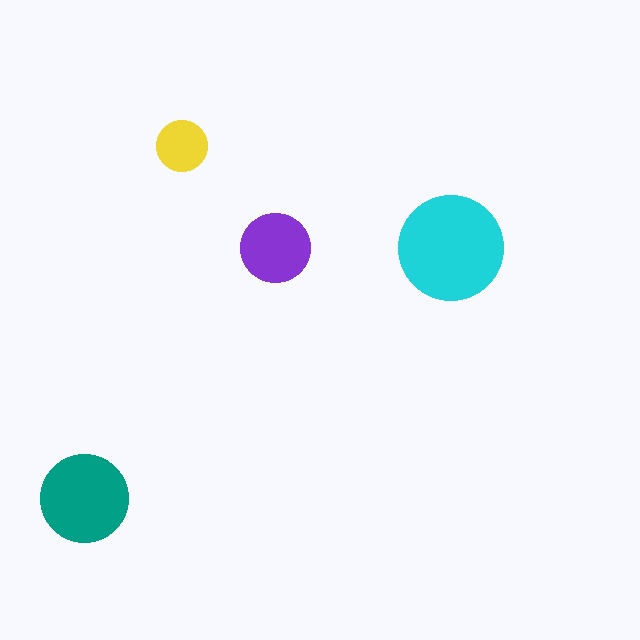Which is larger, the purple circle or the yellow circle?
The purple one.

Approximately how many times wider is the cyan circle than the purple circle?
About 1.5 times wider.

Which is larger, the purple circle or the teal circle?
The teal one.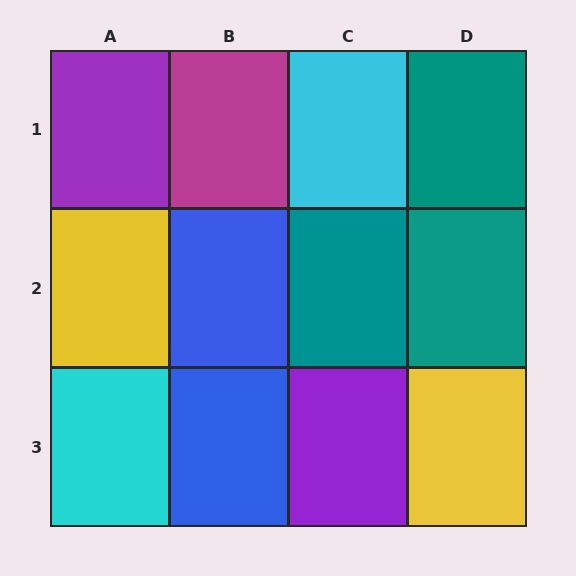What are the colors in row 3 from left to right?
Cyan, blue, purple, yellow.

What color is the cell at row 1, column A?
Purple.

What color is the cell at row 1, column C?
Cyan.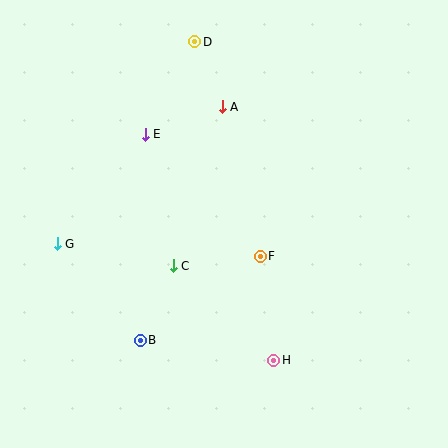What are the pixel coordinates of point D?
Point D is at (195, 42).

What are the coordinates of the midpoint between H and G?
The midpoint between H and G is at (165, 302).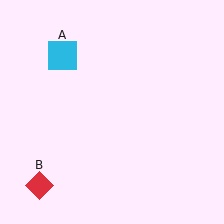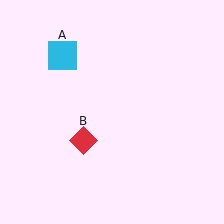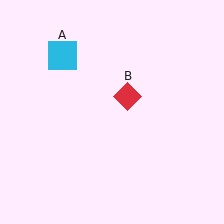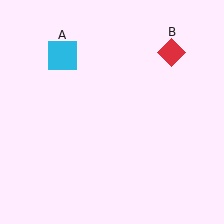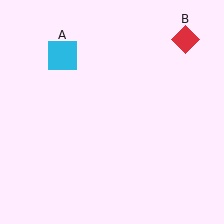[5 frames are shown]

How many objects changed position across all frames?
1 object changed position: red diamond (object B).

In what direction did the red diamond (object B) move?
The red diamond (object B) moved up and to the right.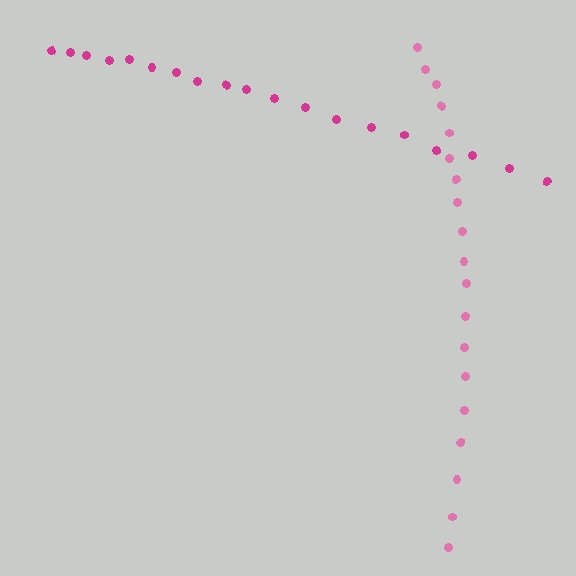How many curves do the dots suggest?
There are 2 distinct paths.